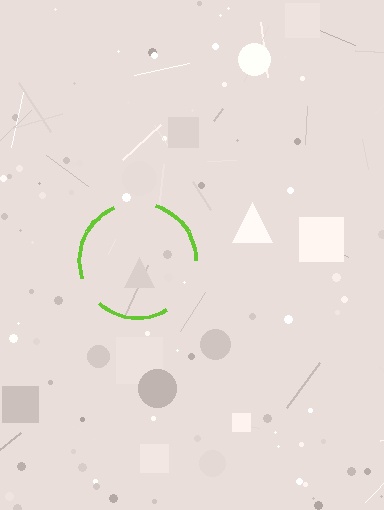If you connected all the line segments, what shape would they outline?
They would outline a circle.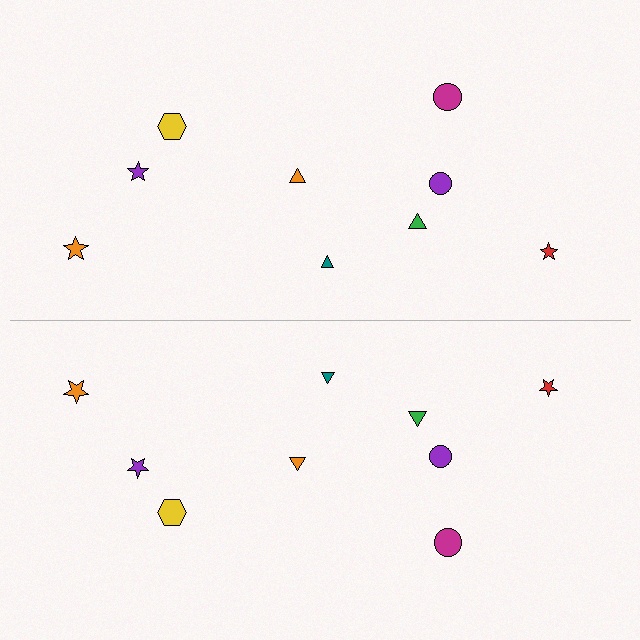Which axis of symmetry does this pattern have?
The pattern has a horizontal axis of symmetry running through the center of the image.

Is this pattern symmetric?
Yes, this pattern has bilateral (reflection) symmetry.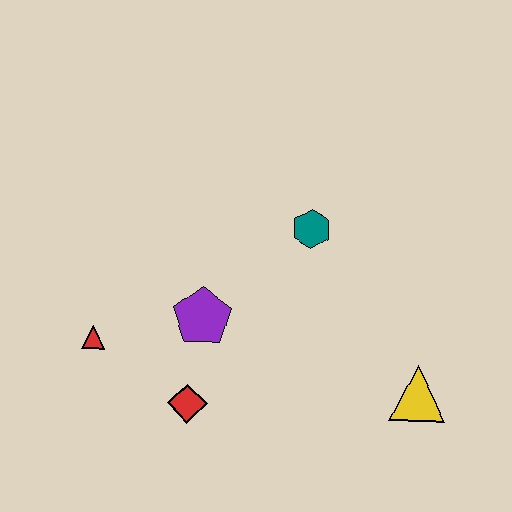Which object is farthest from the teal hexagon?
The red triangle is farthest from the teal hexagon.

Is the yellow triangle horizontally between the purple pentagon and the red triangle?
No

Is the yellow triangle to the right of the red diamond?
Yes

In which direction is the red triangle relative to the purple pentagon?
The red triangle is to the left of the purple pentagon.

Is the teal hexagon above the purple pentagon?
Yes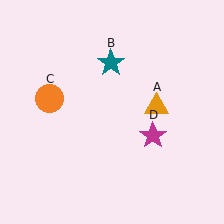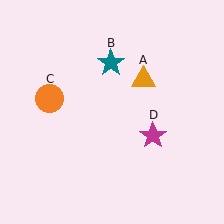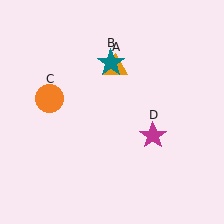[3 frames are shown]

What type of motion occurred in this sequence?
The orange triangle (object A) rotated counterclockwise around the center of the scene.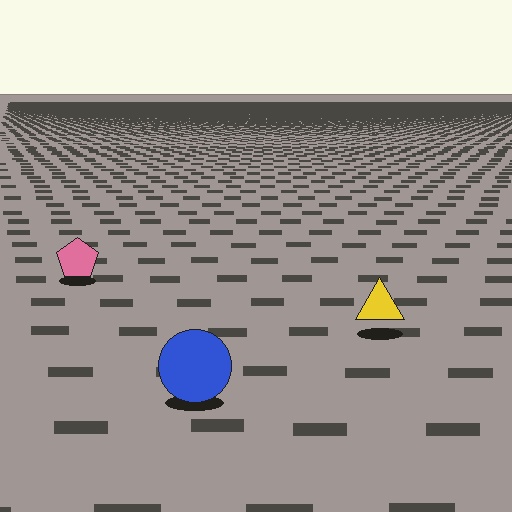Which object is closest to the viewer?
The blue circle is closest. The texture marks near it are larger and more spread out.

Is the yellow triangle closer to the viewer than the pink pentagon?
Yes. The yellow triangle is closer — you can tell from the texture gradient: the ground texture is coarser near it.